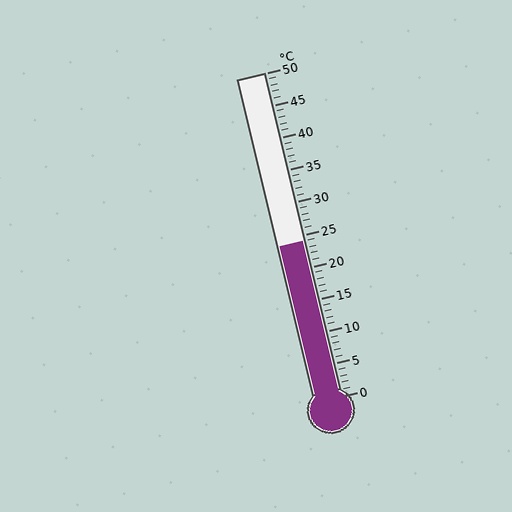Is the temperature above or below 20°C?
The temperature is above 20°C.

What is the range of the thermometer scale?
The thermometer scale ranges from 0°C to 50°C.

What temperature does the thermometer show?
The thermometer shows approximately 24°C.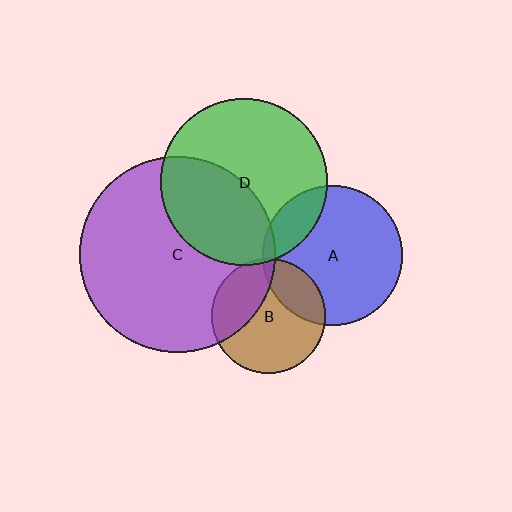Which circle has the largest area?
Circle C (purple).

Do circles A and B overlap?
Yes.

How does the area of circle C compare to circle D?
Approximately 1.4 times.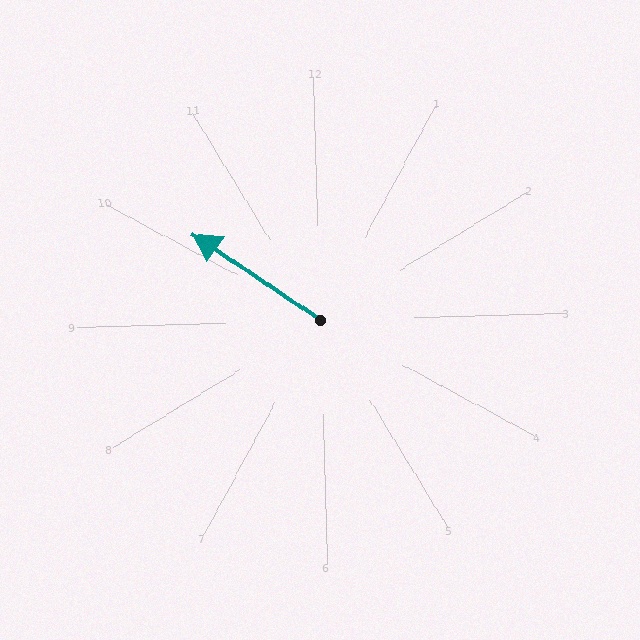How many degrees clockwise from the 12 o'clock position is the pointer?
Approximately 306 degrees.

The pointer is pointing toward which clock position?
Roughly 10 o'clock.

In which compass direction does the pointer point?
Northwest.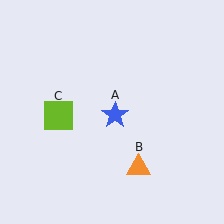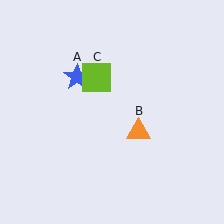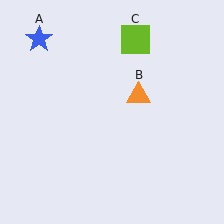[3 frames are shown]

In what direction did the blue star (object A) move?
The blue star (object A) moved up and to the left.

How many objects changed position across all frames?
3 objects changed position: blue star (object A), orange triangle (object B), lime square (object C).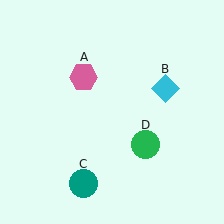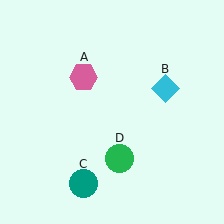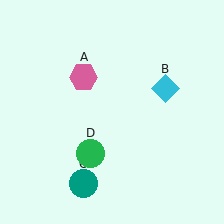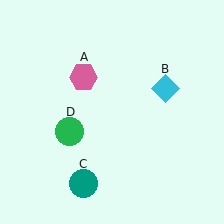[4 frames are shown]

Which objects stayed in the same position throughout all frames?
Pink hexagon (object A) and cyan diamond (object B) and teal circle (object C) remained stationary.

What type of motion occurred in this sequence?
The green circle (object D) rotated clockwise around the center of the scene.